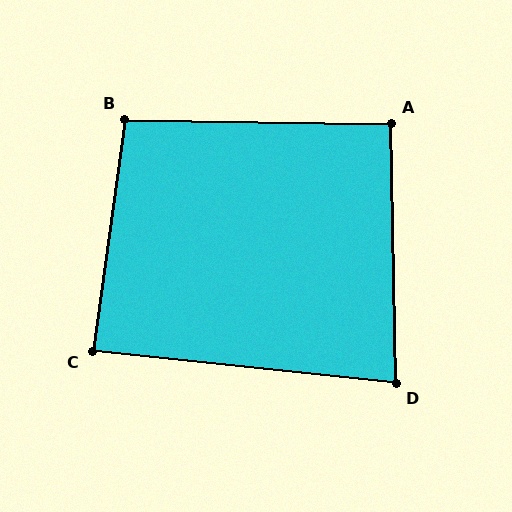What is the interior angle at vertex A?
Approximately 92 degrees (approximately right).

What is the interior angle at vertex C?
Approximately 88 degrees (approximately right).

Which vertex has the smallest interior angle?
D, at approximately 83 degrees.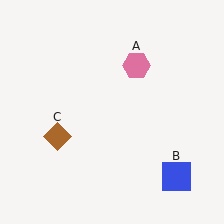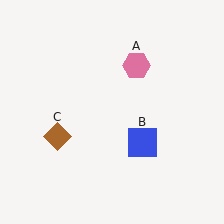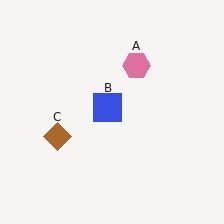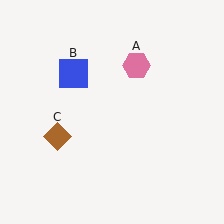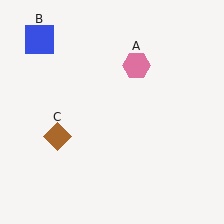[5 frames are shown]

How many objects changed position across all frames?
1 object changed position: blue square (object B).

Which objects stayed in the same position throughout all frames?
Pink hexagon (object A) and brown diamond (object C) remained stationary.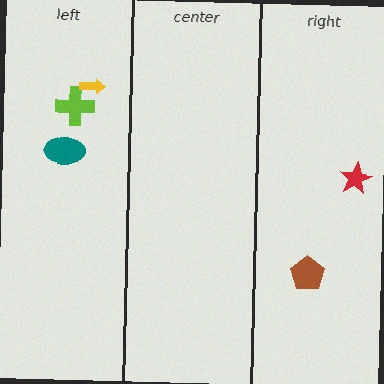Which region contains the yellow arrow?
The left region.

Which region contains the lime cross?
The left region.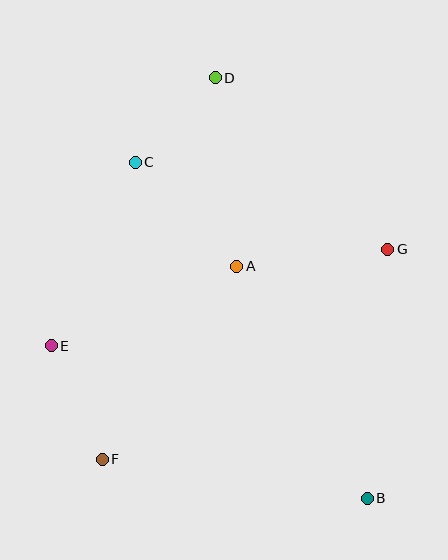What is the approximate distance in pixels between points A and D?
The distance between A and D is approximately 189 pixels.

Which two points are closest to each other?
Points C and D are closest to each other.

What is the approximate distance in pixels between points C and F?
The distance between C and F is approximately 299 pixels.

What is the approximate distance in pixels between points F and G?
The distance between F and G is approximately 355 pixels.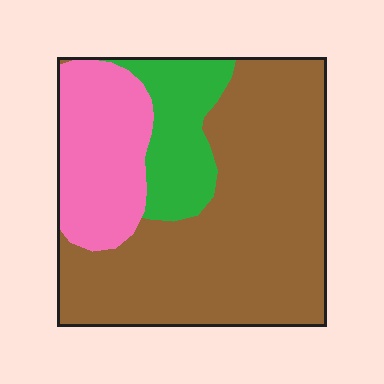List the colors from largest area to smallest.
From largest to smallest: brown, pink, green.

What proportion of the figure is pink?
Pink covers roughly 20% of the figure.